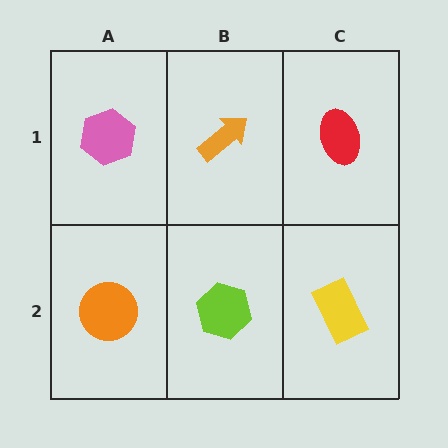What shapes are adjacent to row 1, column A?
An orange circle (row 2, column A), an orange arrow (row 1, column B).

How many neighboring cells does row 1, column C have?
2.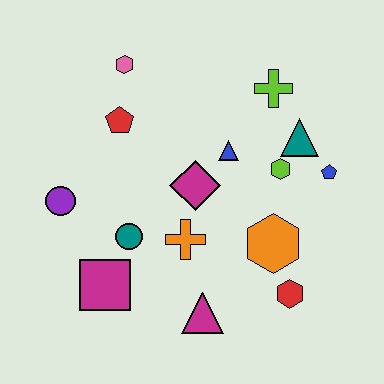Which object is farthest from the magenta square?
The lime cross is farthest from the magenta square.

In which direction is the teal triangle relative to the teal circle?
The teal triangle is to the right of the teal circle.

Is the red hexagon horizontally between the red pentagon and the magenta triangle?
No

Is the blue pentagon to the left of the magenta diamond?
No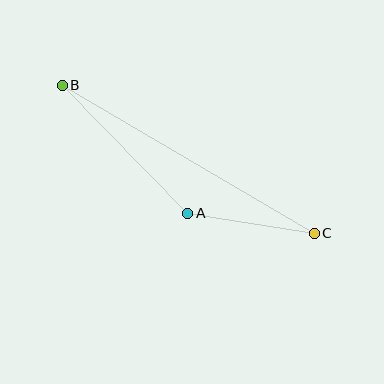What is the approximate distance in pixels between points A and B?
The distance between A and B is approximately 179 pixels.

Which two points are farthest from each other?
Points B and C are farthest from each other.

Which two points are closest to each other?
Points A and C are closest to each other.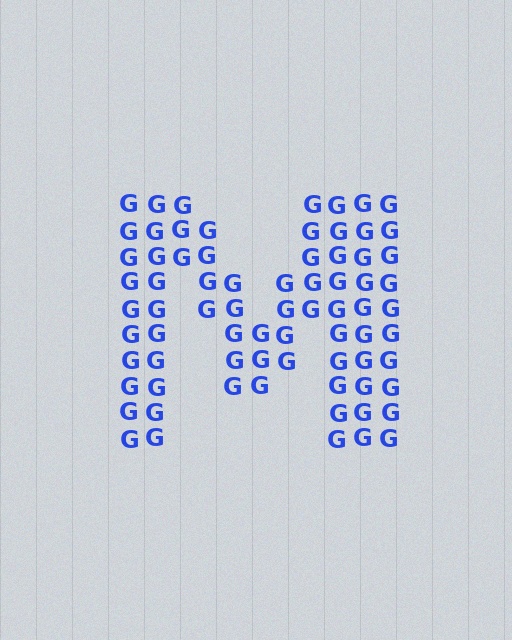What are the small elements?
The small elements are letter G's.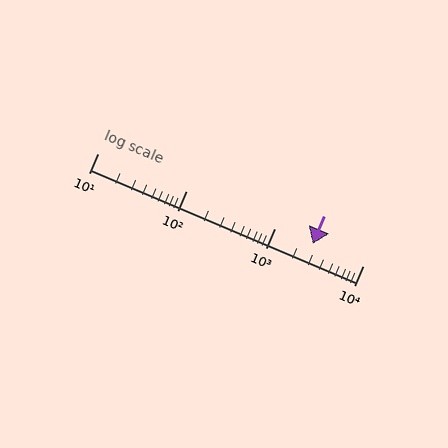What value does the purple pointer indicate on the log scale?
The pointer indicates approximately 2700.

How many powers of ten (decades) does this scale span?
The scale spans 3 decades, from 10 to 10000.